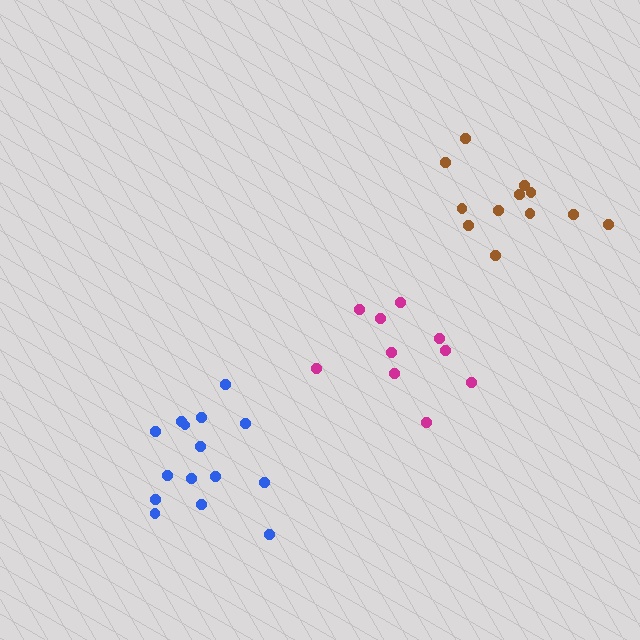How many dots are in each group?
Group 1: 12 dots, Group 2: 15 dots, Group 3: 10 dots (37 total).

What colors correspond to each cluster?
The clusters are colored: brown, blue, magenta.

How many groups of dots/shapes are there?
There are 3 groups.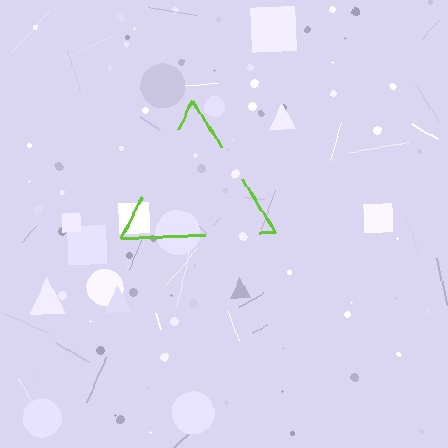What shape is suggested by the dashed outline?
The dashed outline suggests a triangle.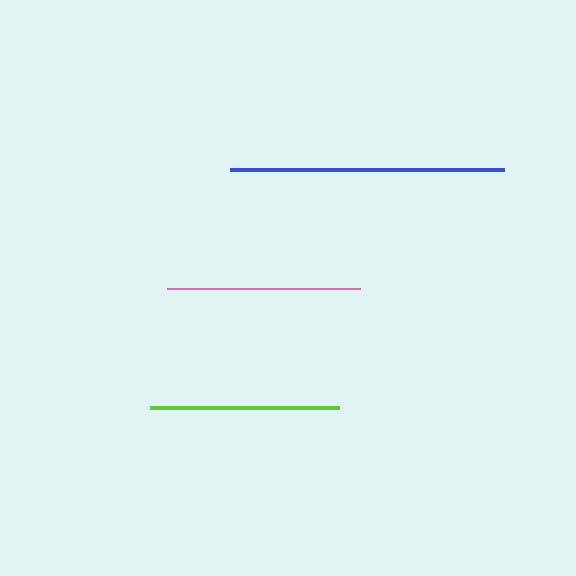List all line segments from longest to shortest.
From longest to shortest: blue, pink, lime.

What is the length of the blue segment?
The blue segment is approximately 274 pixels long.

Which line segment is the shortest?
The lime line is the shortest at approximately 189 pixels.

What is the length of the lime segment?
The lime segment is approximately 189 pixels long.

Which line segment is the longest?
The blue line is the longest at approximately 274 pixels.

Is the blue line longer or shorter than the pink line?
The blue line is longer than the pink line.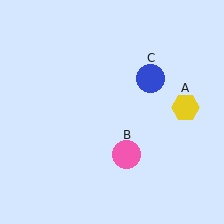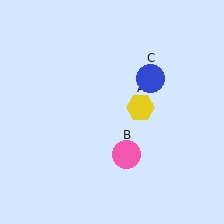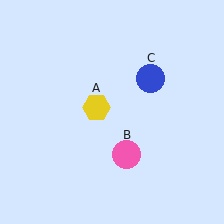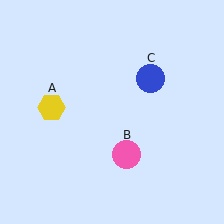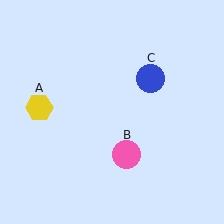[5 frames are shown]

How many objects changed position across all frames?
1 object changed position: yellow hexagon (object A).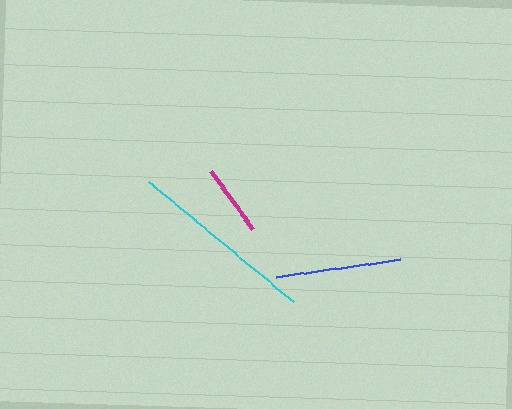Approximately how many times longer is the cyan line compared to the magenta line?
The cyan line is approximately 2.6 times the length of the magenta line.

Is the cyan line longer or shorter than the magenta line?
The cyan line is longer than the magenta line.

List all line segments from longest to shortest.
From longest to shortest: cyan, blue, magenta.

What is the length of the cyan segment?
The cyan segment is approximately 189 pixels long.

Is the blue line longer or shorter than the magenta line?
The blue line is longer than the magenta line.